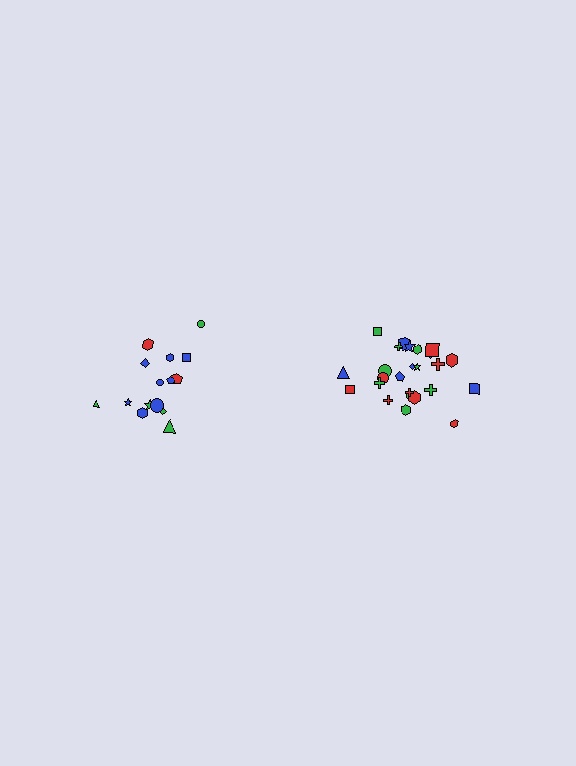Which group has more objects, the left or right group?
The right group.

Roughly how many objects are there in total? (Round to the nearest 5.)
Roughly 40 objects in total.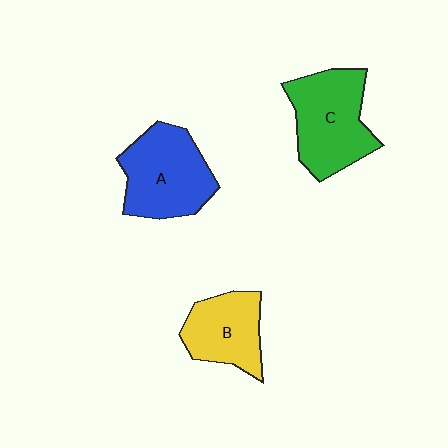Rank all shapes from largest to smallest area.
From largest to smallest: C (green), A (blue), B (yellow).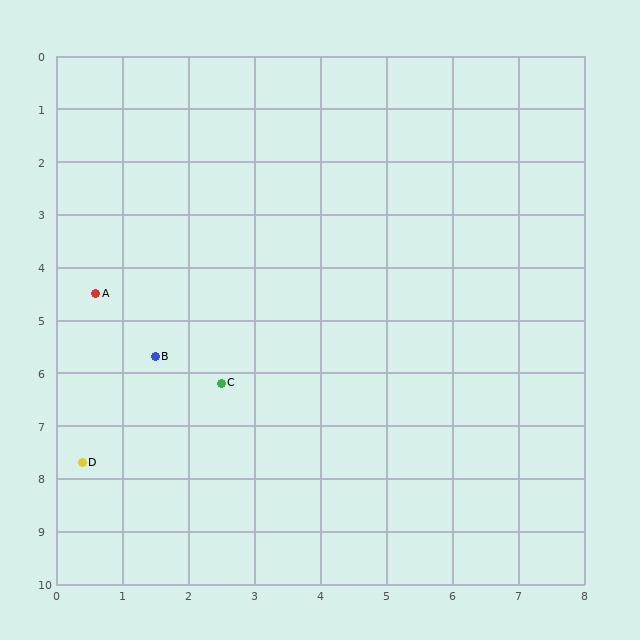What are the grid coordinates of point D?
Point D is at approximately (0.4, 7.7).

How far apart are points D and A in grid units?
Points D and A are about 3.2 grid units apart.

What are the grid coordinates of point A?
Point A is at approximately (0.6, 4.5).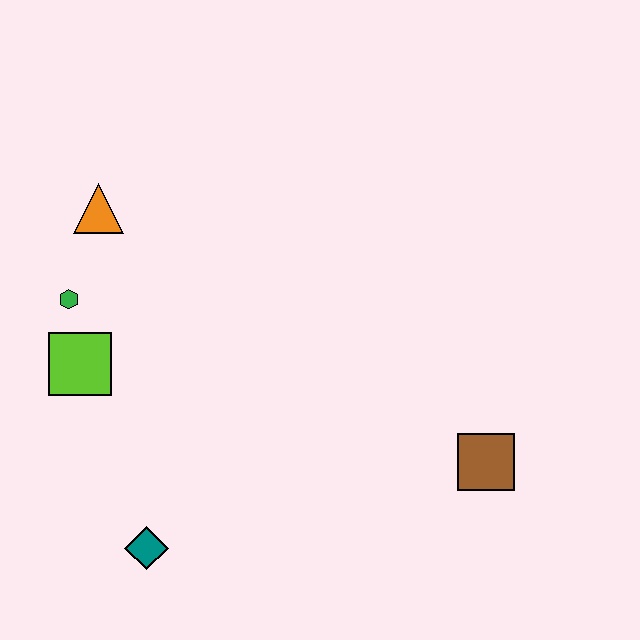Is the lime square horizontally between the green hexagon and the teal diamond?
Yes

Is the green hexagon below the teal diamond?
No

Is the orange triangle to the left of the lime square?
No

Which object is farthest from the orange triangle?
The brown square is farthest from the orange triangle.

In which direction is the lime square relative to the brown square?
The lime square is to the left of the brown square.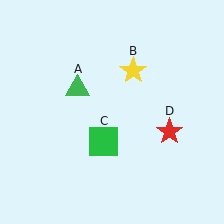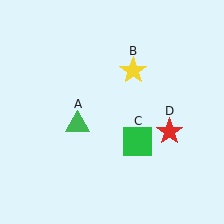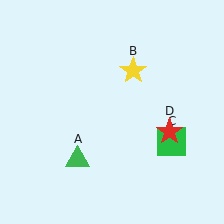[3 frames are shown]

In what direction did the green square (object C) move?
The green square (object C) moved right.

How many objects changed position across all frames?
2 objects changed position: green triangle (object A), green square (object C).